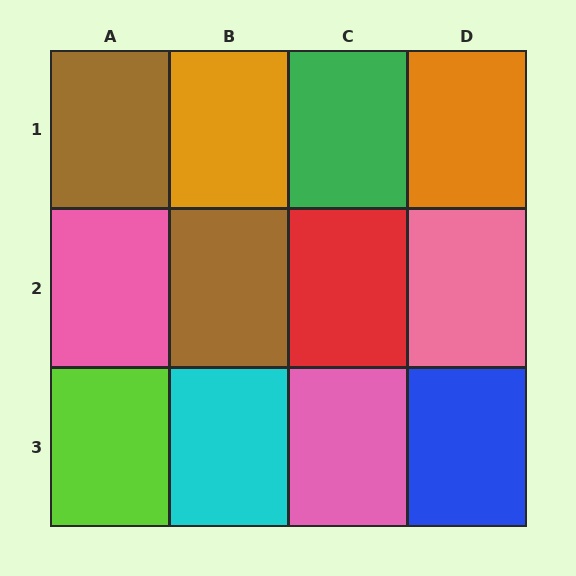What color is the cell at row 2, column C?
Red.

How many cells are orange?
2 cells are orange.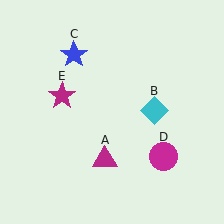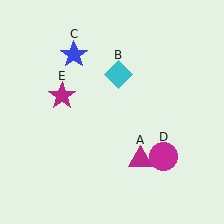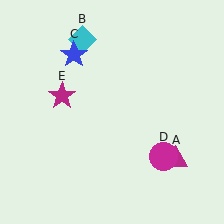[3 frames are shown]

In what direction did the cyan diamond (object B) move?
The cyan diamond (object B) moved up and to the left.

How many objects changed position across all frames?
2 objects changed position: magenta triangle (object A), cyan diamond (object B).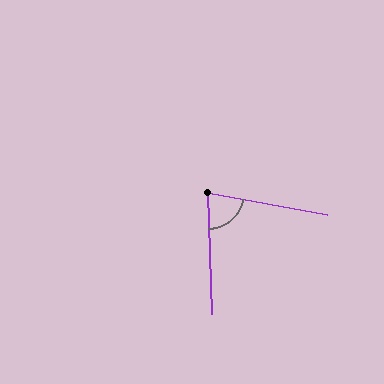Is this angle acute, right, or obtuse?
It is acute.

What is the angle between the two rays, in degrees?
Approximately 78 degrees.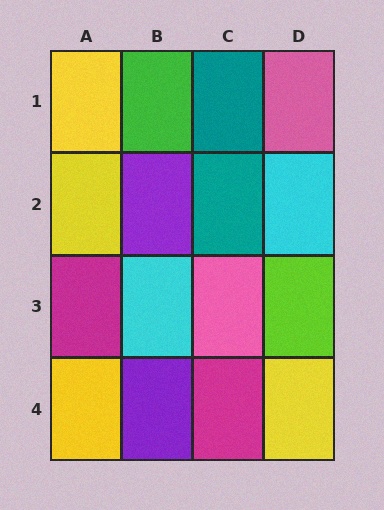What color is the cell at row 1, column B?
Green.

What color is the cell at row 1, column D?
Pink.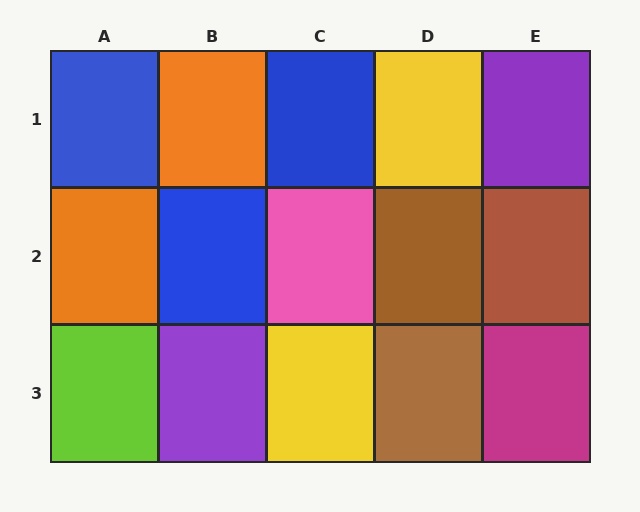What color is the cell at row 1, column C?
Blue.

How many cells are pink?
1 cell is pink.